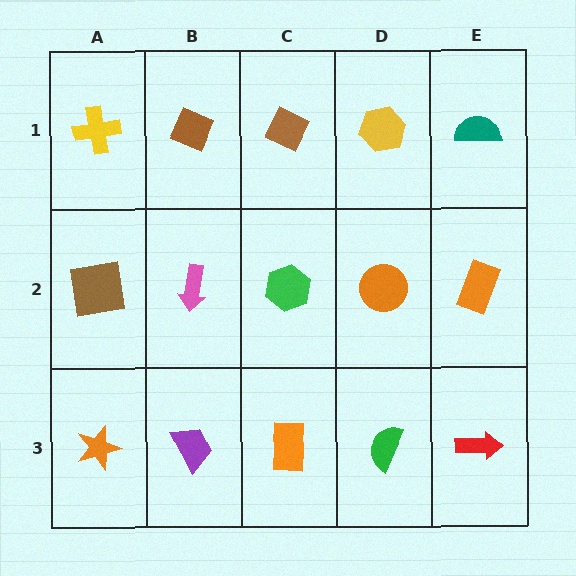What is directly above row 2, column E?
A teal semicircle.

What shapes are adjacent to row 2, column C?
A brown diamond (row 1, column C), an orange rectangle (row 3, column C), a pink arrow (row 2, column B), an orange circle (row 2, column D).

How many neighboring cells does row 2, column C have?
4.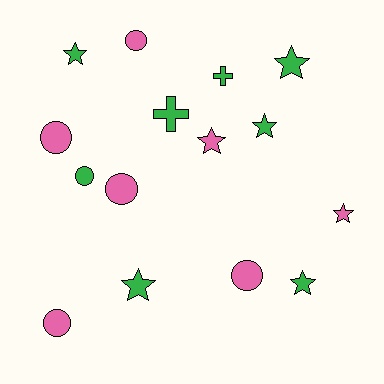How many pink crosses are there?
There are no pink crosses.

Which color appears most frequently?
Green, with 8 objects.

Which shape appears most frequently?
Star, with 7 objects.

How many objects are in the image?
There are 15 objects.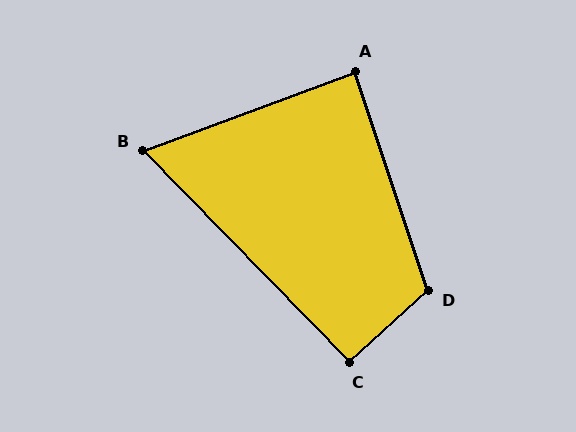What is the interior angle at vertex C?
Approximately 92 degrees (approximately right).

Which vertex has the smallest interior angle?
B, at approximately 66 degrees.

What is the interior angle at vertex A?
Approximately 88 degrees (approximately right).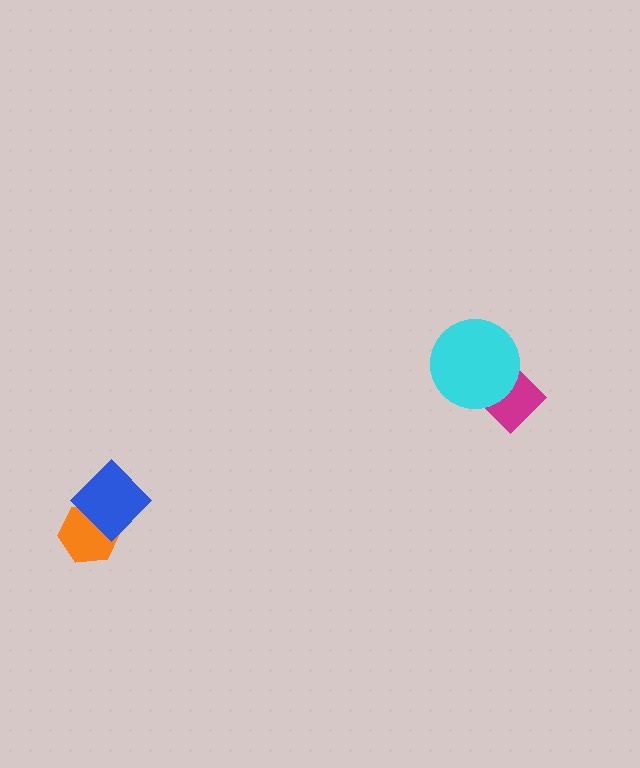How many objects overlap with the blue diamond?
1 object overlaps with the blue diamond.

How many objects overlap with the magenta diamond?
1 object overlaps with the magenta diamond.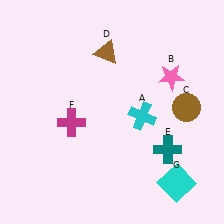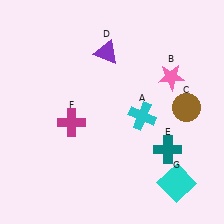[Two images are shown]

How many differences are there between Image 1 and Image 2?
There is 1 difference between the two images.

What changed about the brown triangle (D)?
In Image 1, D is brown. In Image 2, it changed to purple.